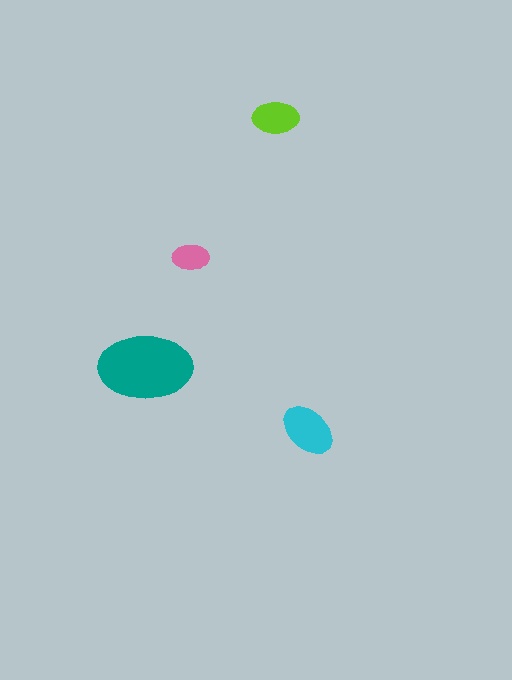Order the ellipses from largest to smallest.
the teal one, the cyan one, the lime one, the pink one.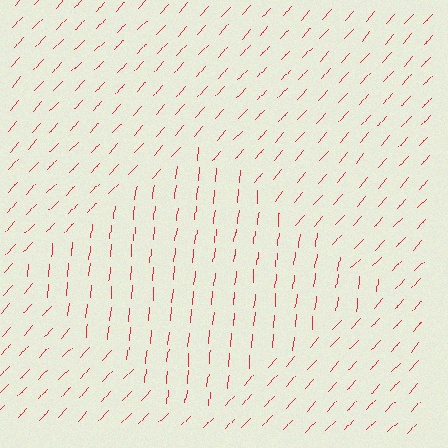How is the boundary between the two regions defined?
The boundary is defined purely by a change in line orientation (approximately 36 degrees difference). All lines are the same color and thickness.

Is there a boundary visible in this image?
Yes, there is a texture boundary formed by a change in line orientation.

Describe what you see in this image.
The image is filled with small red line segments. A diamond region in the image has lines oriented differently from the surrounding lines, creating a visible texture boundary.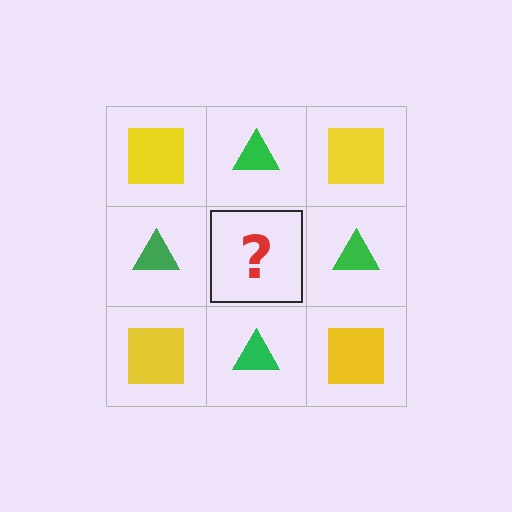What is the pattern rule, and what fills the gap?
The rule is that it alternates yellow square and green triangle in a checkerboard pattern. The gap should be filled with a yellow square.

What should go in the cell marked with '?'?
The missing cell should contain a yellow square.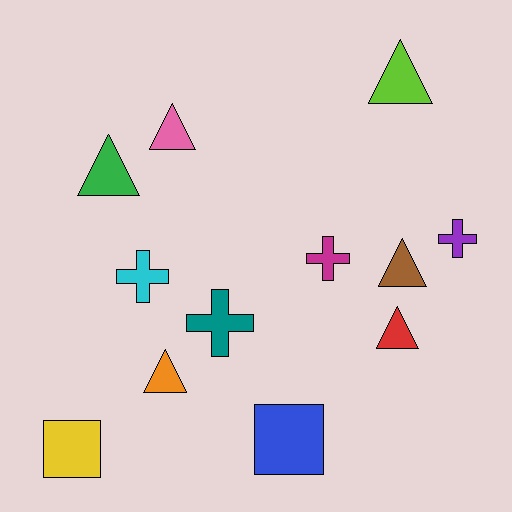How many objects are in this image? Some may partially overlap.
There are 12 objects.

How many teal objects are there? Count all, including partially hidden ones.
There is 1 teal object.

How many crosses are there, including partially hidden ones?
There are 4 crosses.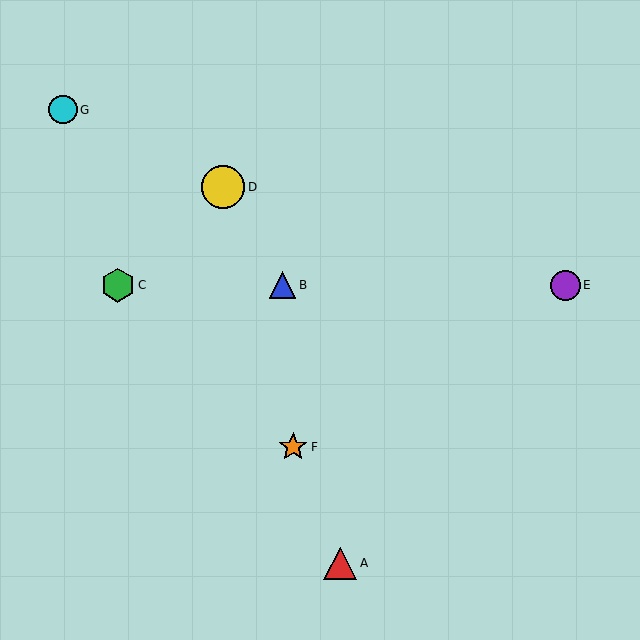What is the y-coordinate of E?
Object E is at y≈285.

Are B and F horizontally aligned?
No, B is at y≈285 and F is at y≈447.